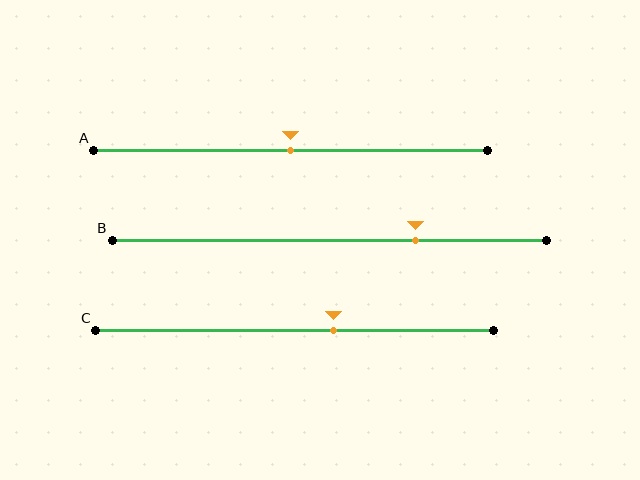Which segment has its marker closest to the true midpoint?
Segment A has its marker closest to the true midpoint.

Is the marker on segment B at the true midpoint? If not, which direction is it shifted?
No, the marker on segment B is shifted to the right by about 20% of the segment length.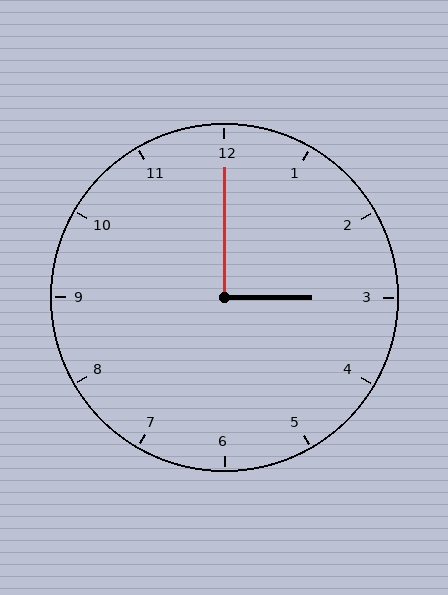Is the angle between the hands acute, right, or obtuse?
It is right.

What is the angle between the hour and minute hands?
Approximately 90 degrees.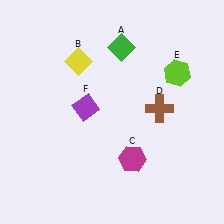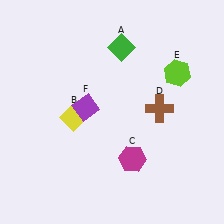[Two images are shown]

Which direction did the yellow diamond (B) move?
The yellow diamond (B) moved down.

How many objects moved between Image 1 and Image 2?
1 object moved between the two images.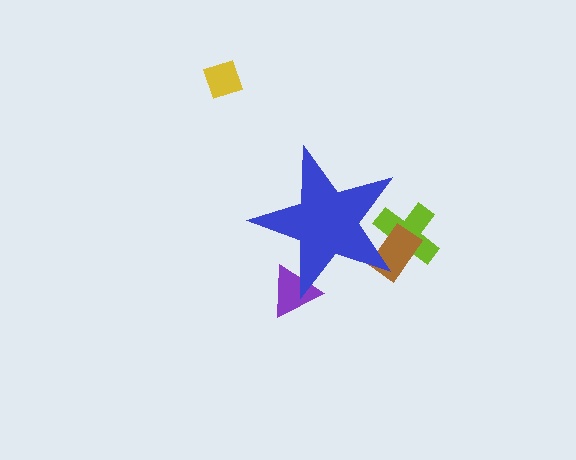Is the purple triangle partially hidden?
Yes, the purple triangle is partially hidden behind the blue star.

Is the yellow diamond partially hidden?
No, the yellow diamond is fully visible.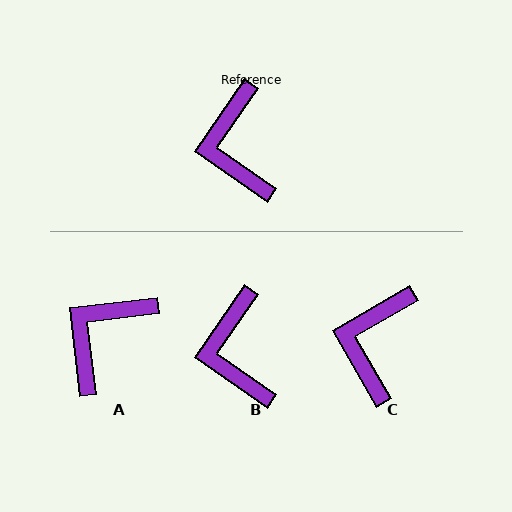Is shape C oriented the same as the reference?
No, it is off by about 26 degrees.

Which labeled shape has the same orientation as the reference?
B.